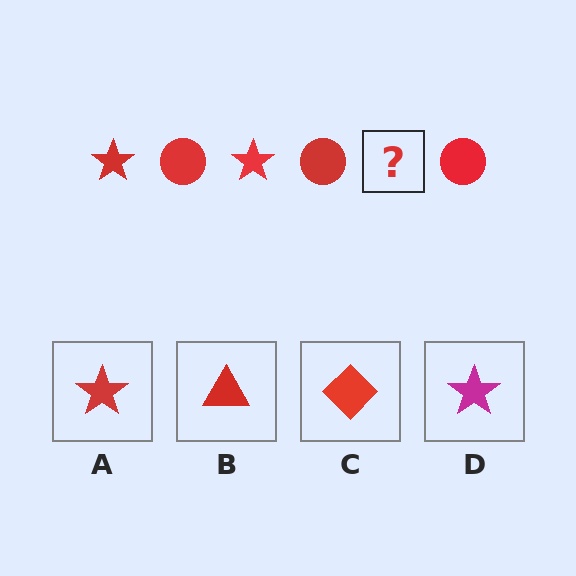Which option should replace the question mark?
Option A.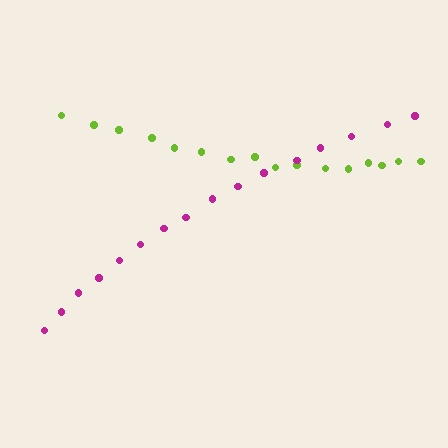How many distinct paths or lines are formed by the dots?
There are 2 distinct paths.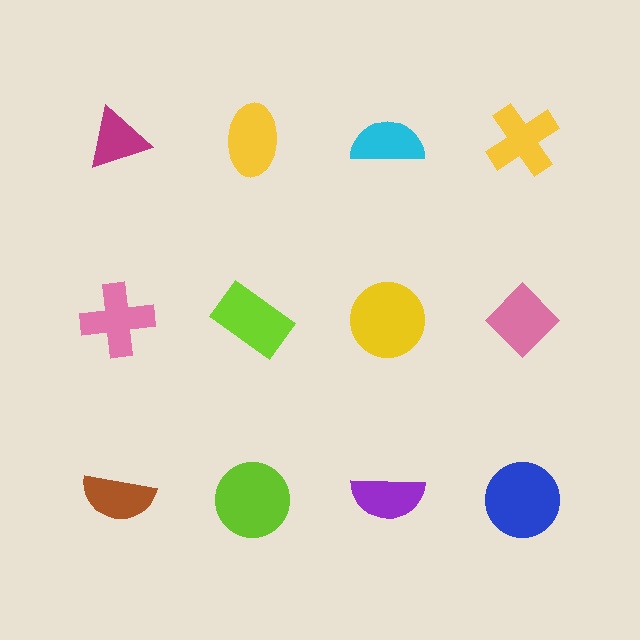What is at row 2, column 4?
A pink diamond.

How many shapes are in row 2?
4 shapes.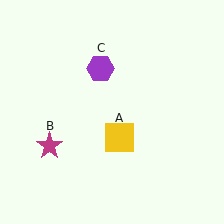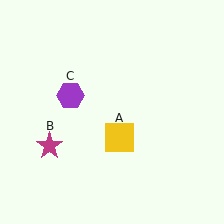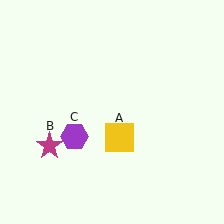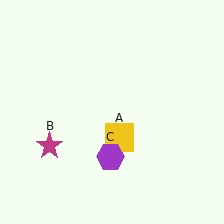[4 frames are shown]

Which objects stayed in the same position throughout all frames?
Yellow square (object A) and magenta star (object B) remained stationary.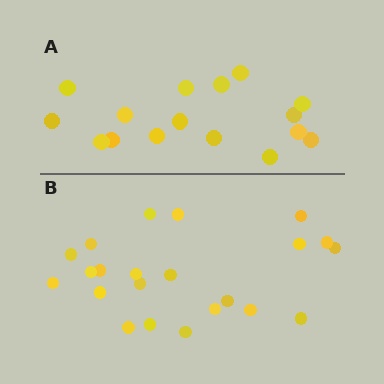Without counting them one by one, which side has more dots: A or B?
Region B (the bottom region) has more dots.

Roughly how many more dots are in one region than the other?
Region B has about 6 more dots than region A.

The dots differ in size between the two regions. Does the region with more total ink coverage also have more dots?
No. Region A has more total ink coverage because its dots are larger, but region B actually contains more individual dots. Total area can be misleading — the number of items is what matters here.